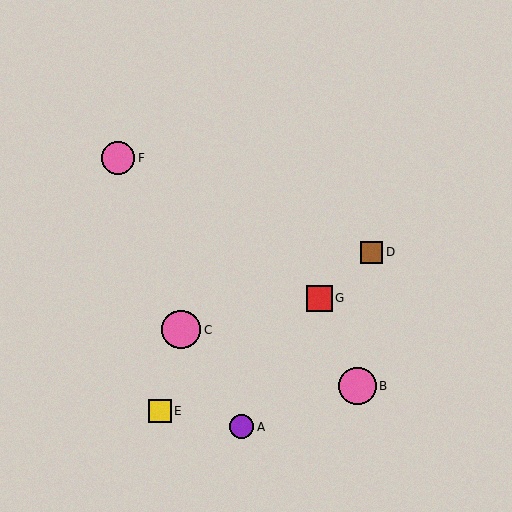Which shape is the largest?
The pink circle (labeled C) is the largest.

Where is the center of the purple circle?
The center of the purple circle is at (241, 427).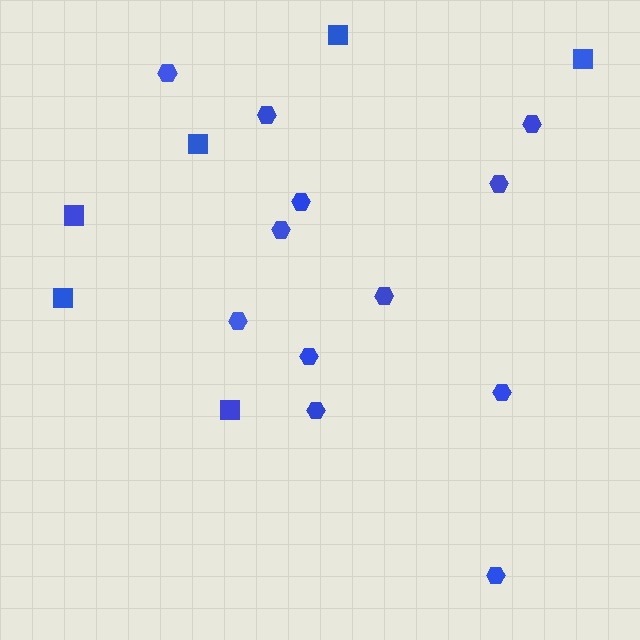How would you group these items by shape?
There are 2 groups: one group of hexagons (12) and one group of squares (6).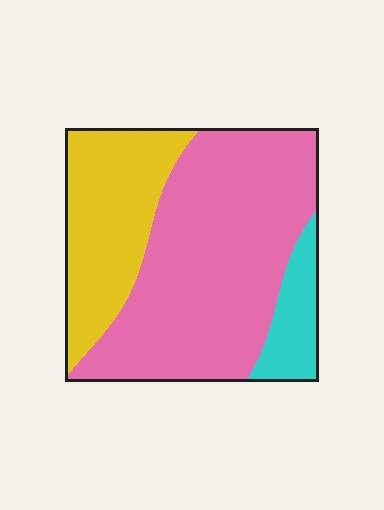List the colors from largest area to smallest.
From largest to smallest: pink, yellow, cyan.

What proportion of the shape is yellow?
Yellow covers roughly 30% of the shape.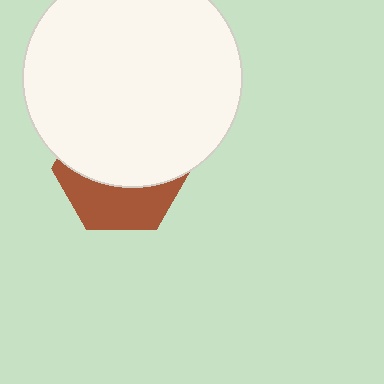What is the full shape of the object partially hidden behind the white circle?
The partially hidden object is a brown hexagon.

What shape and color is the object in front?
The object in front is a white circle.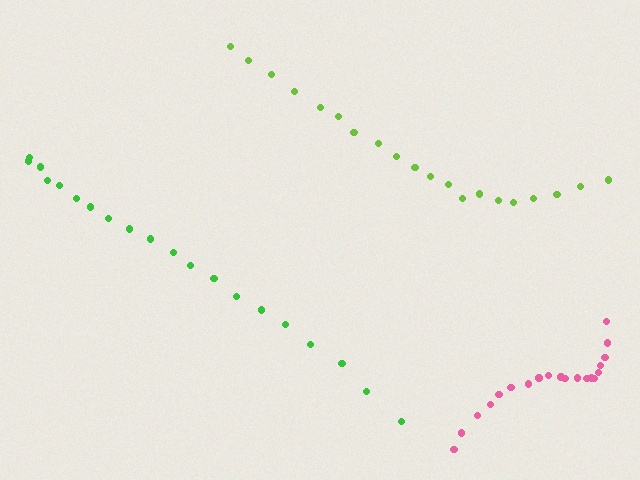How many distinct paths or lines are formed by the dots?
There are 3 distinct paths.